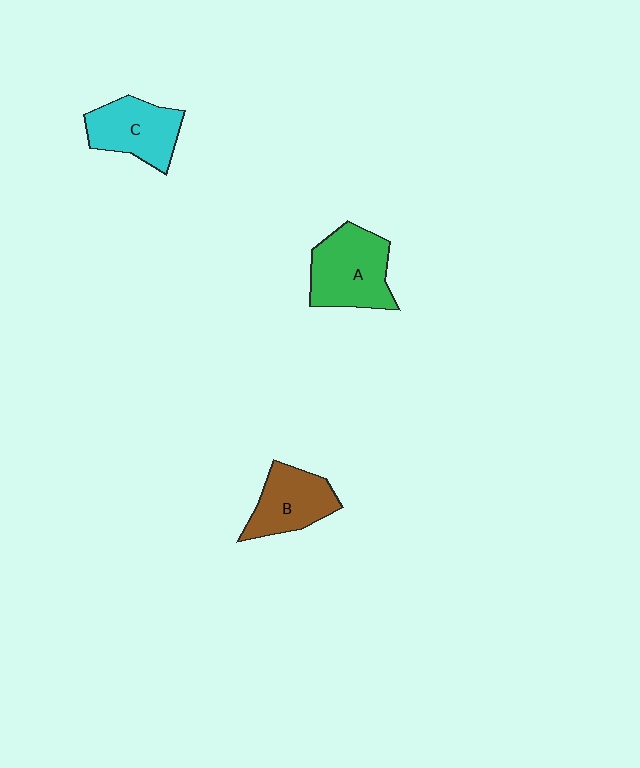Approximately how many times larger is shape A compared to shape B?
Approximately 1.3 times.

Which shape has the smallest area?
Shape B (brown).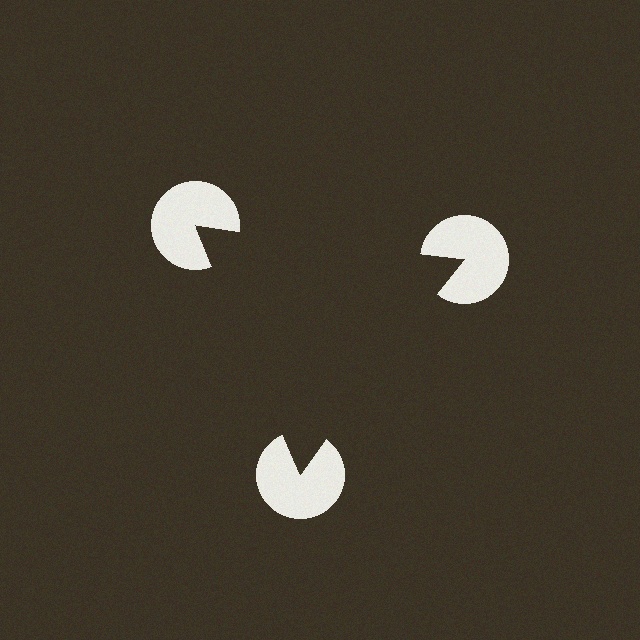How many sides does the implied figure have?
3 sides.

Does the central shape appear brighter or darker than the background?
It typically appears slightly darker than the background, even though no actual brightness change is drawn.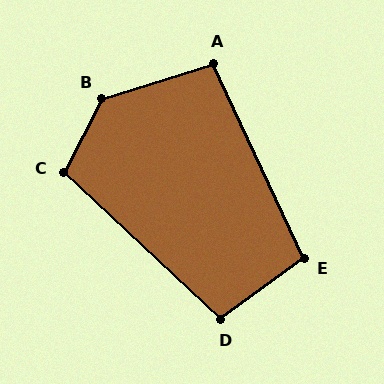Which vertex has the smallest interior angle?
A, at approximately 98 degrees.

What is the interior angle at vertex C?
Approximately 106 degrees (obtuse).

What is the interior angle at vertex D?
Approximately 101 degrees (obtuse).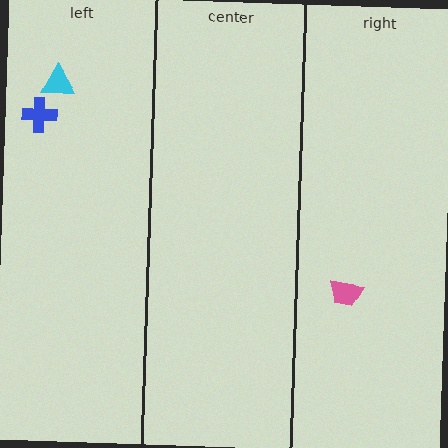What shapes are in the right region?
The pink trapezoid.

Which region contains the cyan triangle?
The left region.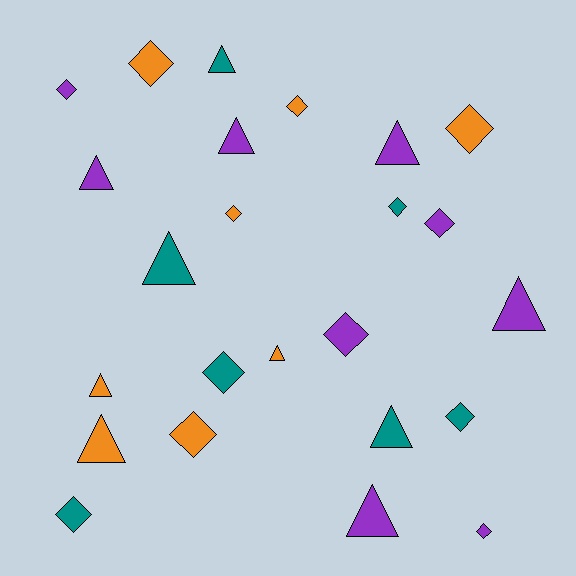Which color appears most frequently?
Purple, with 9 objects.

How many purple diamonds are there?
There are 4 purple diamonds.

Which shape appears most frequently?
Diamond, with 13 objects.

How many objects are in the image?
There are 24 objects.